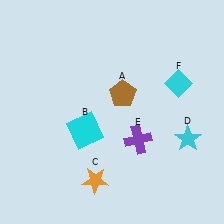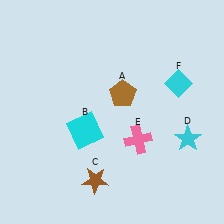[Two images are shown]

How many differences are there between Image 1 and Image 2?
There are 2 differences between the two images.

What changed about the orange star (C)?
In Image 1, C is orange. In Image 2, it changed to brown.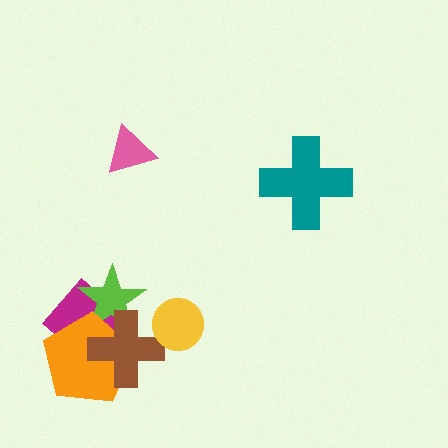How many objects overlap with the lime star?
3 objects overlap with the lime star.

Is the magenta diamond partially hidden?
Yes, it is partially covered by another shape.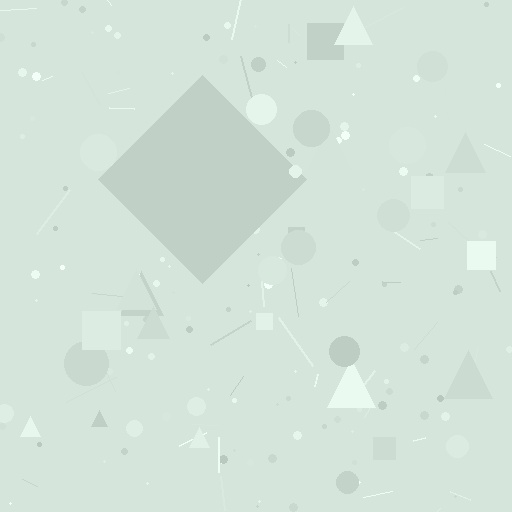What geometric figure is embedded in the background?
A diamond is embedded in the background.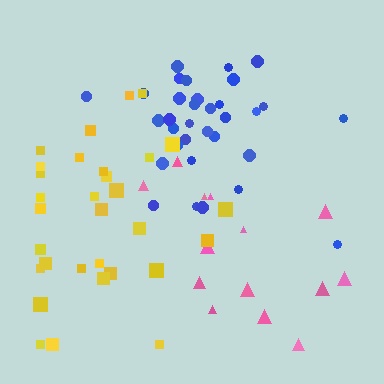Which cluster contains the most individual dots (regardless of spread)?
Blue (33).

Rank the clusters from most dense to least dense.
blue, yellow, pink.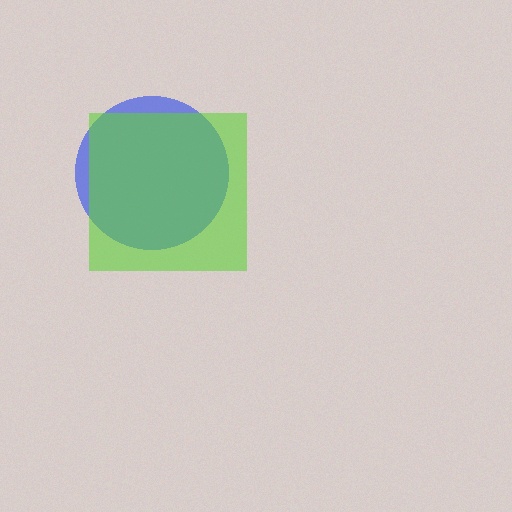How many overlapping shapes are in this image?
There are 2 overlapping shapes in the image.